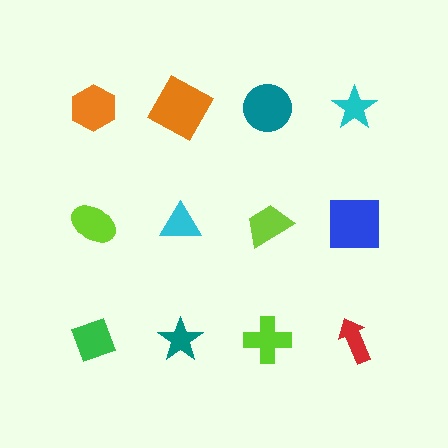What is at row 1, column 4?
A cyan star.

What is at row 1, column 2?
An orange square.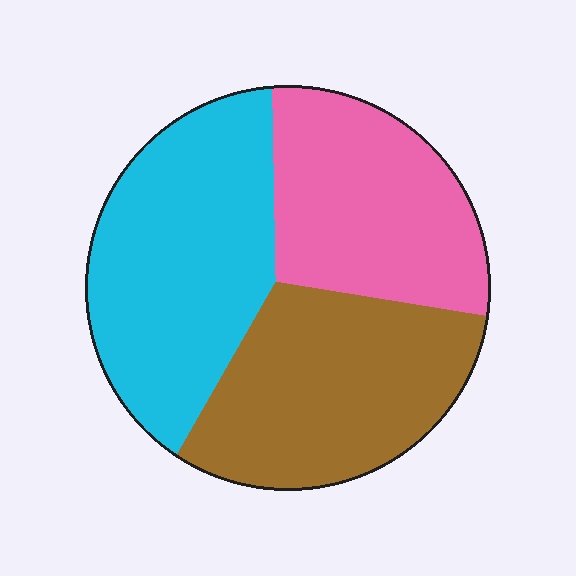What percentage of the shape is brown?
Brown covers about 35% of the shape.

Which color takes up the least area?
Pink, at roughly 30%.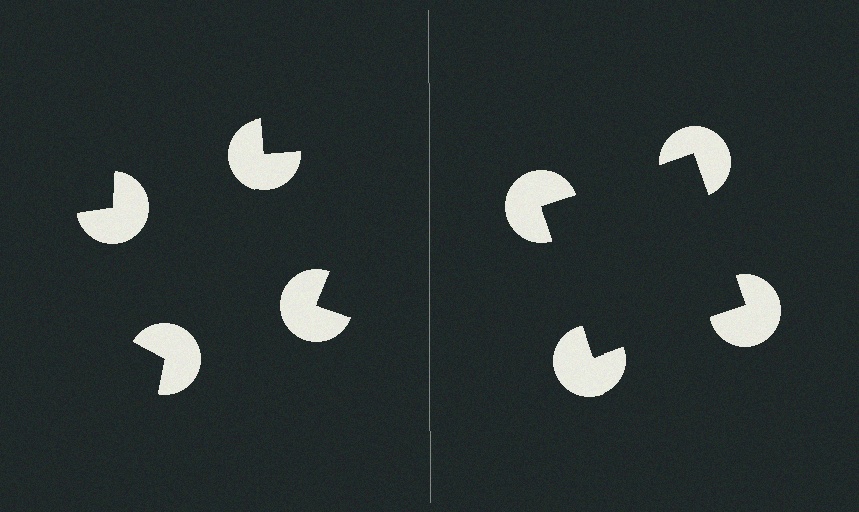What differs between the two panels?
The pac-man discs are positioned identically on both sides; only the wedge orientations differ. On the right they align to a square; on the left they are misaligned.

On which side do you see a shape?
An illusory square appears on the right side. On the left side the wedge cuts are rotated, so no coherent shape forms.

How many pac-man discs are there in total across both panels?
8 — 4 on each side.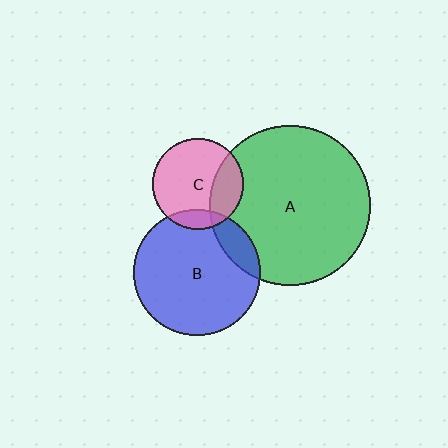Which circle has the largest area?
Circle A (green).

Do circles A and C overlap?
Yes.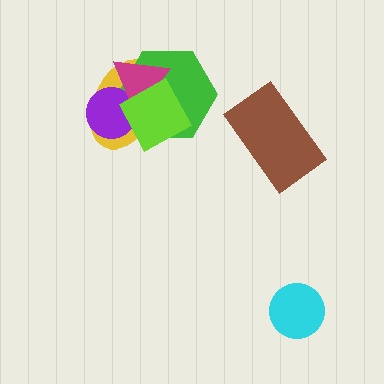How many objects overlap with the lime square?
4 objects overlap with the lime square.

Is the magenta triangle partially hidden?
Yes, it is partially covered by another shape.